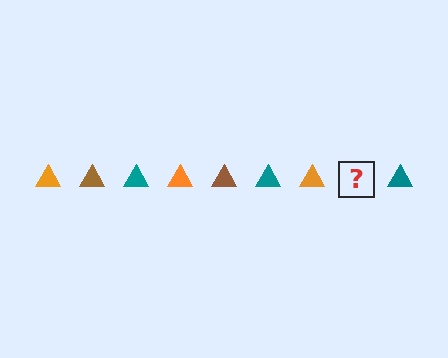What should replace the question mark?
The question mark should be replaced with a brown triangle.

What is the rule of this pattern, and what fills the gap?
The rule is that the pattern cycles through orange, brown, teal triangles. The gap should be filled with a brown triangle.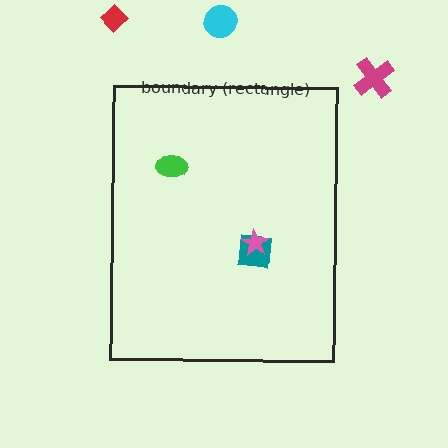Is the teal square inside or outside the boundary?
Inside.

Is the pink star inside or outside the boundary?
Inside.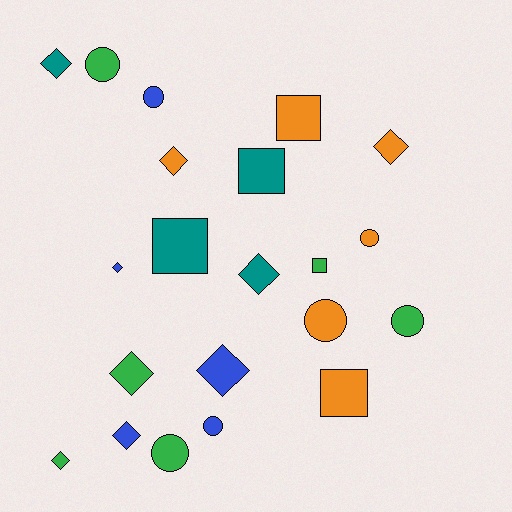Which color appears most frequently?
Orange, with 6 objects.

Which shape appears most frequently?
Diamond, with 9 objects.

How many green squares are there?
There is 1 green square.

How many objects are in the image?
There are 21 objects.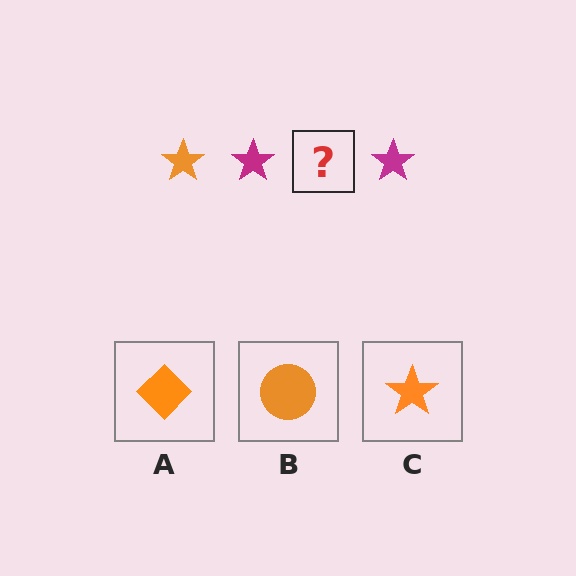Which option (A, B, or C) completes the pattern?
C.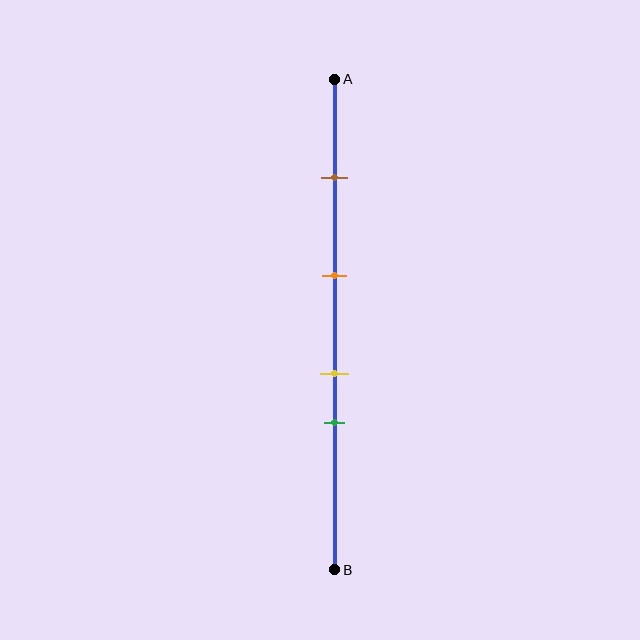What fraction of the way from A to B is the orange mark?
The orange mark is approximately 40% (0.4) of the way from A to B.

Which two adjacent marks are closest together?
The yellow and green marks are the closest adjacent pair.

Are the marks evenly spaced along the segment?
No, the marks are not evenly spaced.